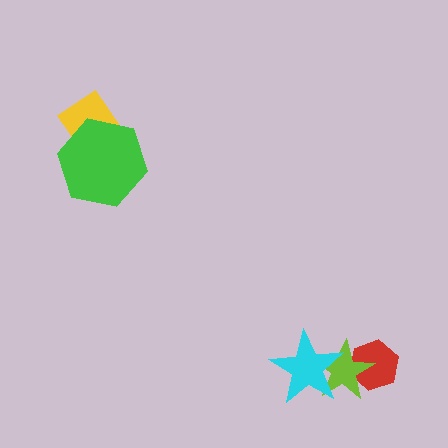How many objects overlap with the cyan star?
1 object overlaps with the cyan star.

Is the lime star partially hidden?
Yes, it is partially covered by another shape.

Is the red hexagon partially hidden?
Yes, it is partially covered by another shape.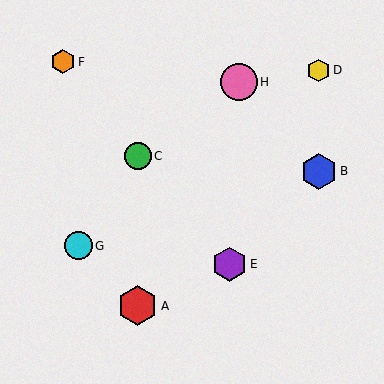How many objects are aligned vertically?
2 objects (A, C) are aligned vertically.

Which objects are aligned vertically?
Objects A, C are aligned vertically.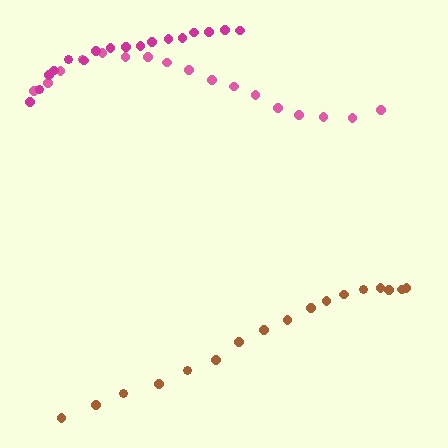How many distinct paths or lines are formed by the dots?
There are 3 distinct paths.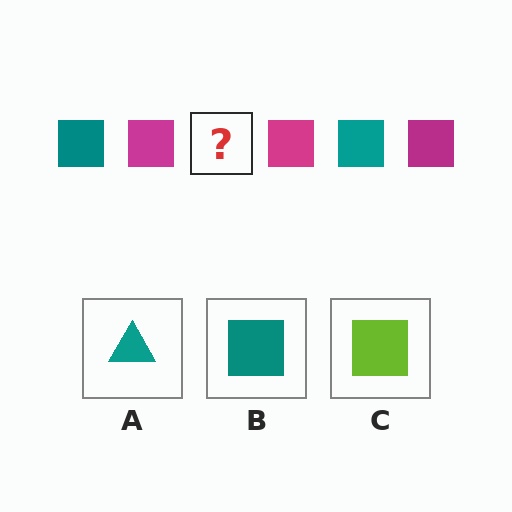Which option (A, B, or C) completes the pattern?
B.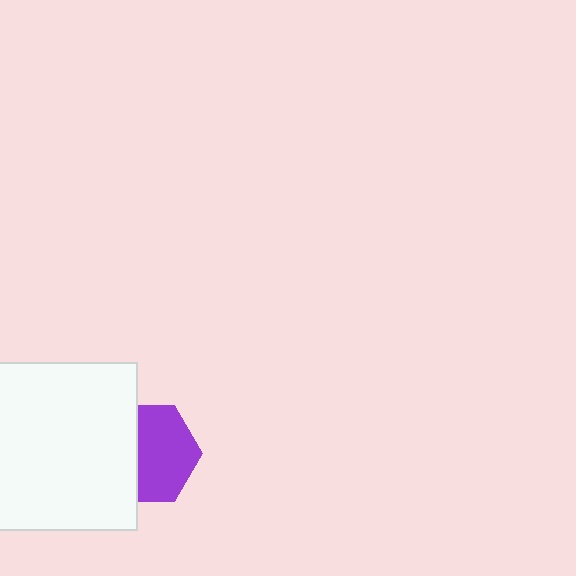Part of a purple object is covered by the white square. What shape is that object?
It is a hexagon.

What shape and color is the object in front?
The object in front is a white square.